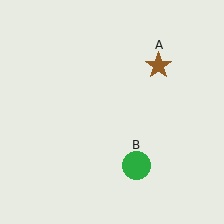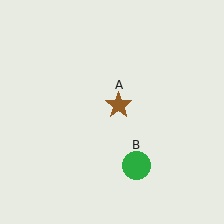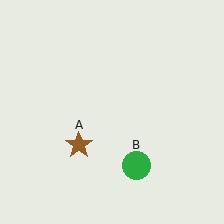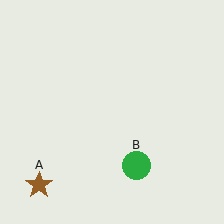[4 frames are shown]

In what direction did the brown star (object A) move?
The brown star (object A) moved down and to the left.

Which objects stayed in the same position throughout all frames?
Green circle (object B) remained stationary.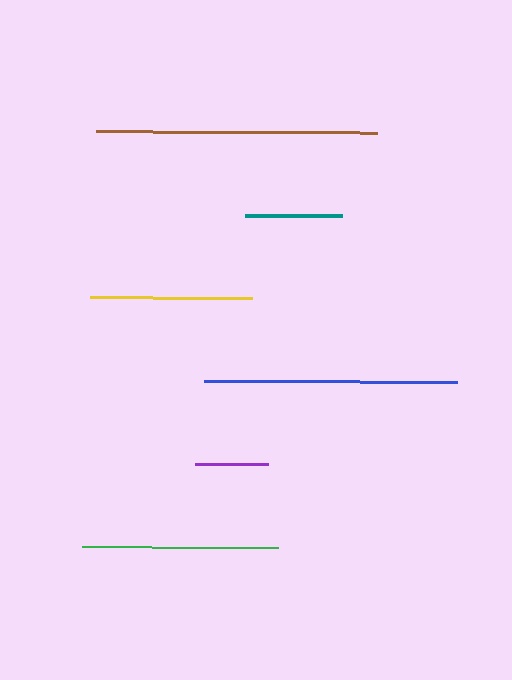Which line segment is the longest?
The brown line is the longest at approximately 281 pixels.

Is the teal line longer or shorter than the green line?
The green line is longer than the teal line.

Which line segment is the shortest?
The purple line is the shortest at approximately 73 pixels.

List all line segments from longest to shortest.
From longest to shortest: brown, blue, green, yellow, teal, purple.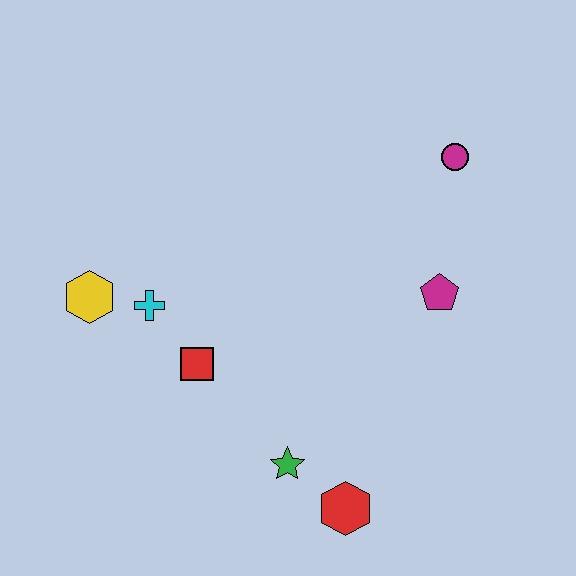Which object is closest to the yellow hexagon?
The cyan cross is closest to the yellow hexagon.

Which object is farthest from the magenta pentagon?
The yellow hexagon is farthest from the magenta pentagon.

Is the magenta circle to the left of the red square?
No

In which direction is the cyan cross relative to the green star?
The cyan cross is above the green star.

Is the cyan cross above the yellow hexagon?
No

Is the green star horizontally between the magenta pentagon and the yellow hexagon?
Yes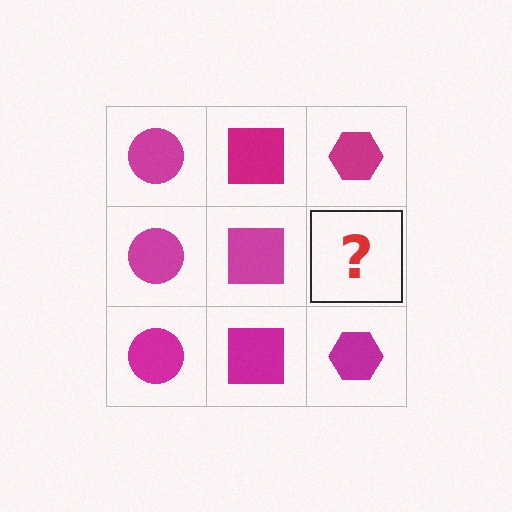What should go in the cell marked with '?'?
The missing cell should contain a magenta hexagon.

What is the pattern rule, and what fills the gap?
The rule is that each column has a consistent shape. The gap should be filled with a magenta hexagon.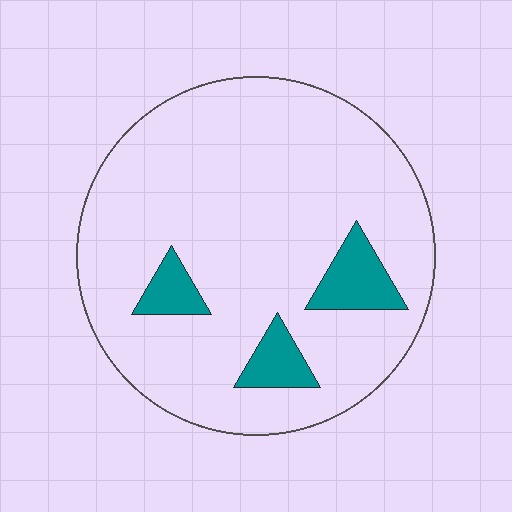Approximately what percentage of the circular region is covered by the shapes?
Approximately 10%.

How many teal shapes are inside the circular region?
3.